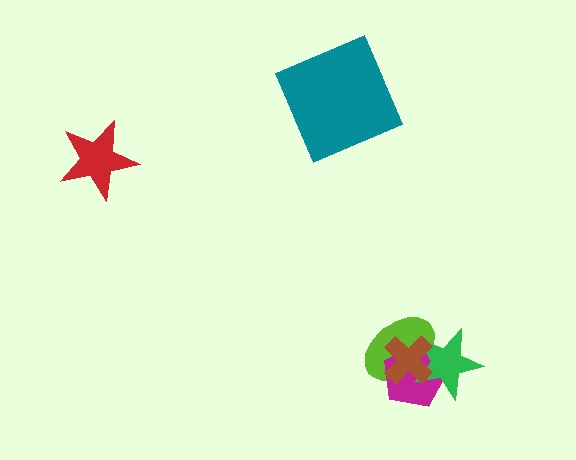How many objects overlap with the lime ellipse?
3 objects overlap with the lime ellipse.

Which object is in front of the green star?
The brown cross is in front of the green star.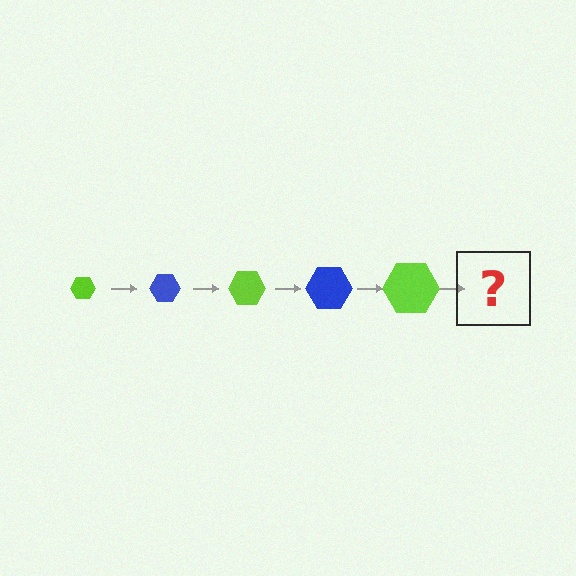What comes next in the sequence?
The next element should be a blue hexagon, larger than the previous one.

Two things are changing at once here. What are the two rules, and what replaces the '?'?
The two rules are that the hexagon grows larger each step and the color cycles through lime and blue. The '?' should be a blue hexagon, larger than the previous one.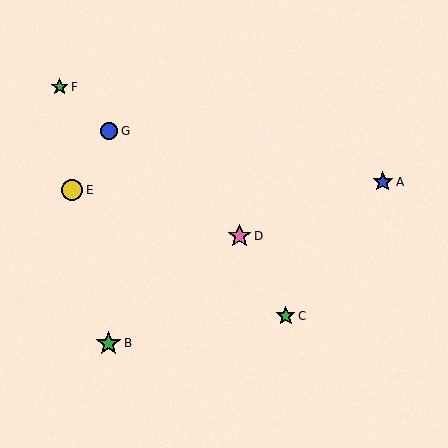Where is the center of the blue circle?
The center of the blue circle is at (109, 131).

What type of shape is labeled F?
Shape F is a green star.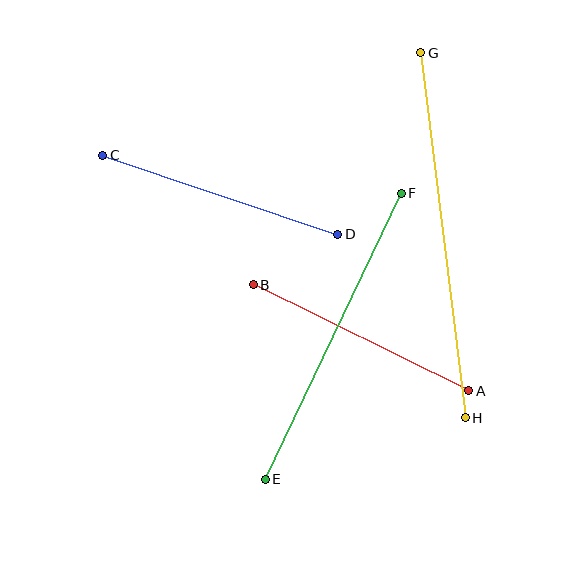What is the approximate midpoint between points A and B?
The midpoint is at approximately (361, 338) pixels.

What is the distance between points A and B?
The distance is approximately 240 pixels.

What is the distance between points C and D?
The distance is approximately 248 pixels.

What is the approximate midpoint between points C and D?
The midpoint is at approximately (220, 195) pixels.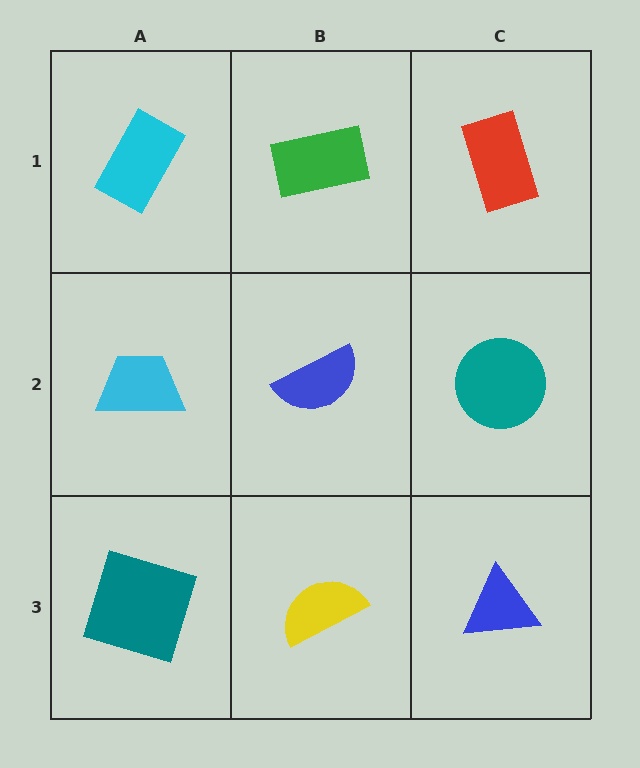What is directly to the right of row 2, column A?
A blue semicircle.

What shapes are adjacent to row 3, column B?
A blue semicircle (row 2, column B), a teal square (row 3, column A), a blue triangle (row 3, column C).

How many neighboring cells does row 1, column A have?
2.